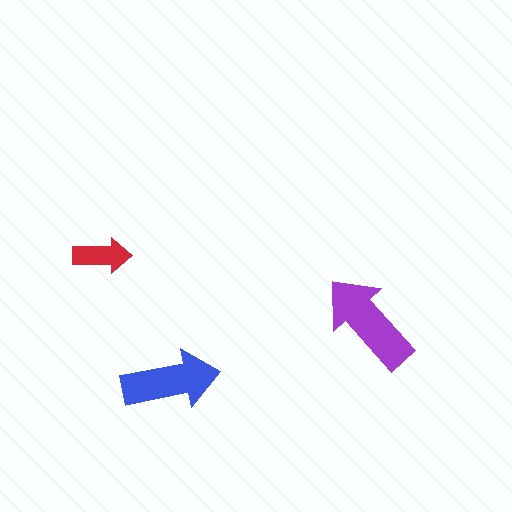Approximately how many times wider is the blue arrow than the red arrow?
About 1.5 times wider.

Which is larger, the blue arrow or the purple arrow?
The purple one.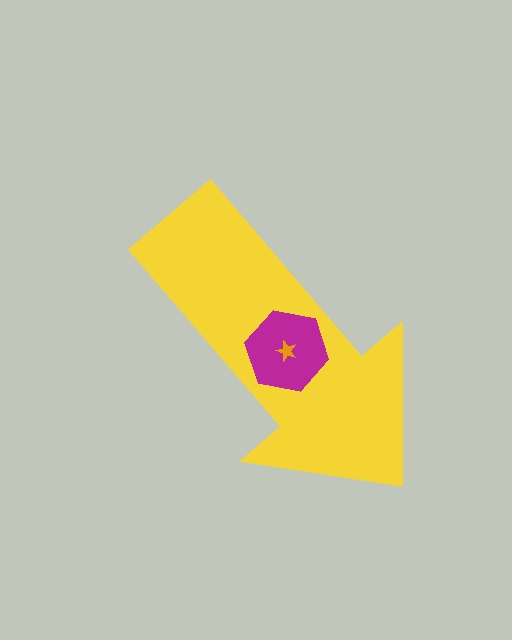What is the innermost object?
The orange star.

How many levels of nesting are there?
3.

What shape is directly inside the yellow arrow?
The magenta hexagon.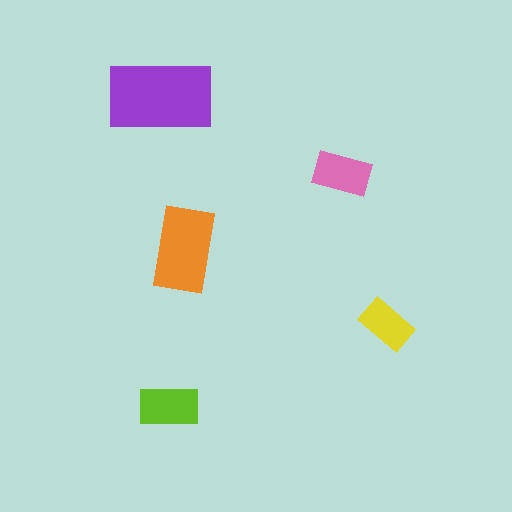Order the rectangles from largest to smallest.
the purple one, the orange one, the lime one, the pink one, the yellow one.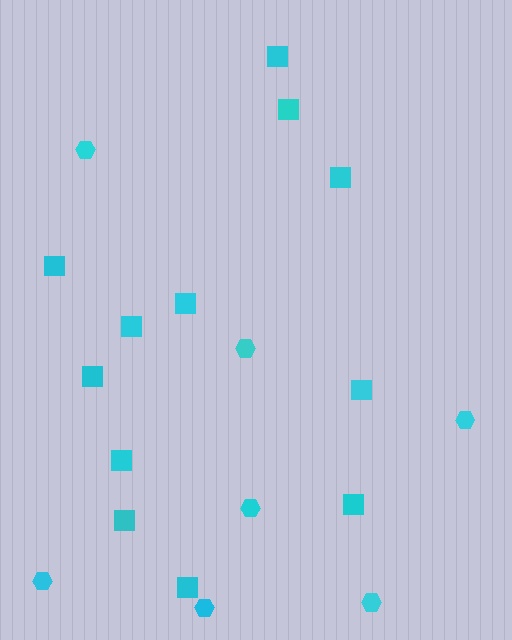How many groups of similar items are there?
There are 2 groups: one group of squares (12) and one group of hexagons (7).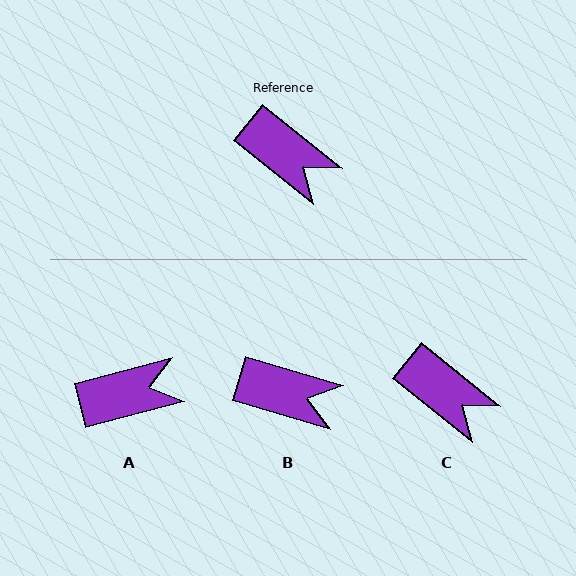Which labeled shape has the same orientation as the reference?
C.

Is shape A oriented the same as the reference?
No, it is off by about 54 degrees.